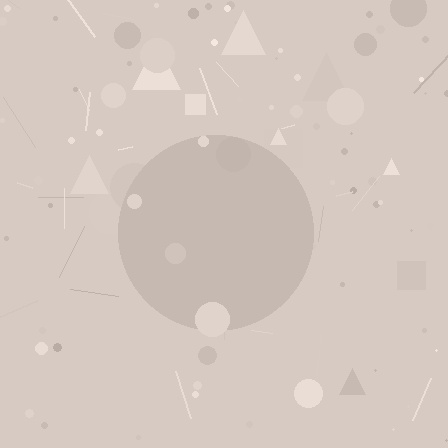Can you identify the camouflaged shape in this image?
The camouflaged shape is a circle.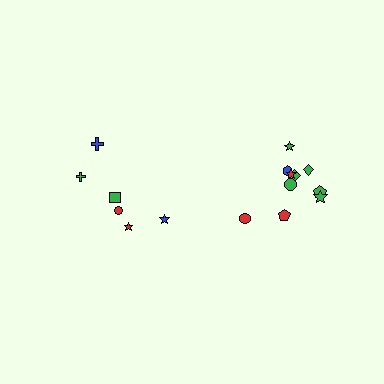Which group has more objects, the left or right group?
The right group.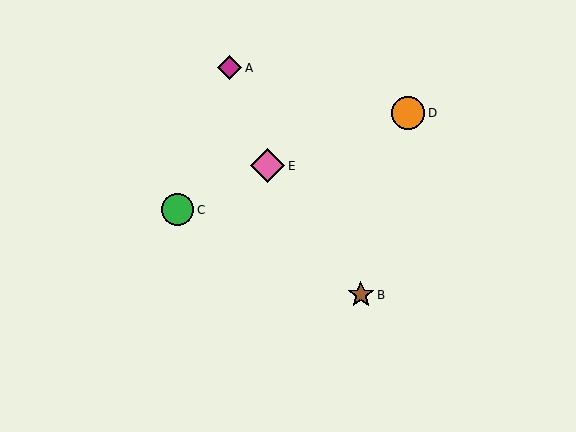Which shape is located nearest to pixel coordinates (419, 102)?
The orange circle (labeled D) at (408, 113) is nearest to that location.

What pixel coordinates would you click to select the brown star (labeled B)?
Click at (361, 295) to select the brown star B.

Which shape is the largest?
The pink diamond (labeled E) is the largest.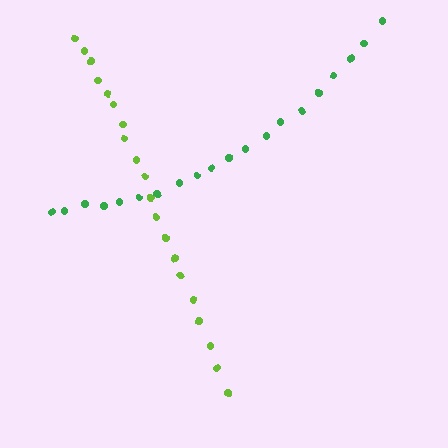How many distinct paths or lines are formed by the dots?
There are 2 distinct paths.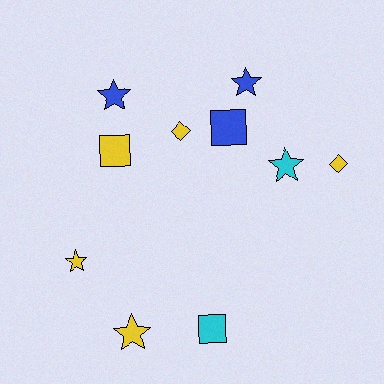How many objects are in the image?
There are 10 objects.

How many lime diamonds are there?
There are no lime diamonds.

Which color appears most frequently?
Yellow, with 5 objects.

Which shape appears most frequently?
Star, with 5 objects.